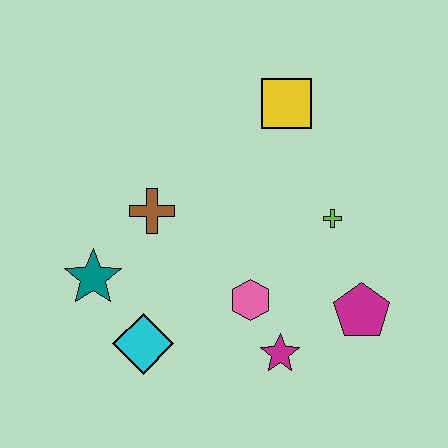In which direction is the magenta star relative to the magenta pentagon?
The magenta star is to the left of the magenta pentagon.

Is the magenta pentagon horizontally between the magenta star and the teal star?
No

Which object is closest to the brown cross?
The teal star is closest to the brown cross.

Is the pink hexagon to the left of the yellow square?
Yes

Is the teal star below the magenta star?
No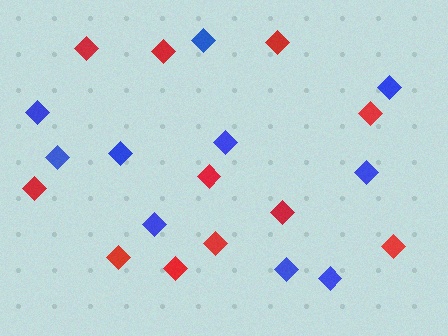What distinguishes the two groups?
There are 2 groups: one group of red diamonds (11) and one group of blue diamonds (10).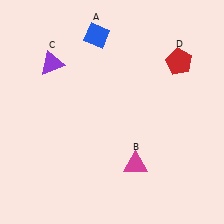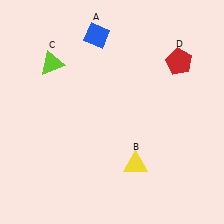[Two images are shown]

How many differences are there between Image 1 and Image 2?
There are 2 differences between the two images.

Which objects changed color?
B changed from magenta to yellow. C changed from purple to lime.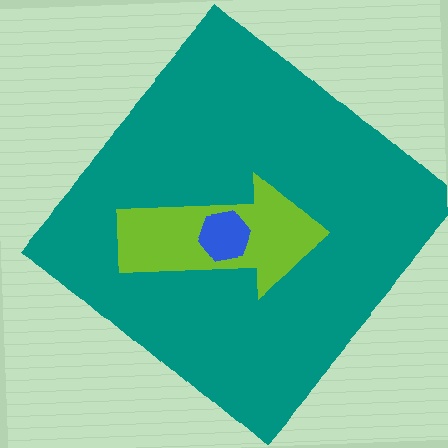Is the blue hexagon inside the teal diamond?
Yes.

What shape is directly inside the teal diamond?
The lime arrow.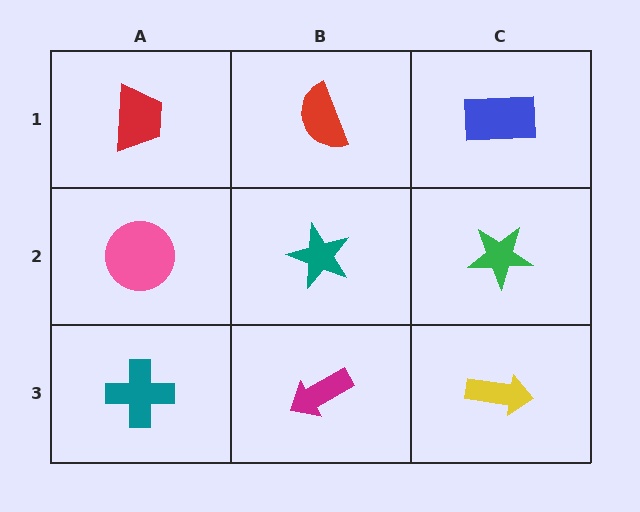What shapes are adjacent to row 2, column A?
A red trapezoid (row 1, column A), a teal cross (row 3, column A), a teal star (row 2, column B).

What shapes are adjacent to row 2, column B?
A red semicircle (row 1, column B), a magenta arrow (row 3, column B), a pink circle (row 2, column A), a green star (row 2, column C).